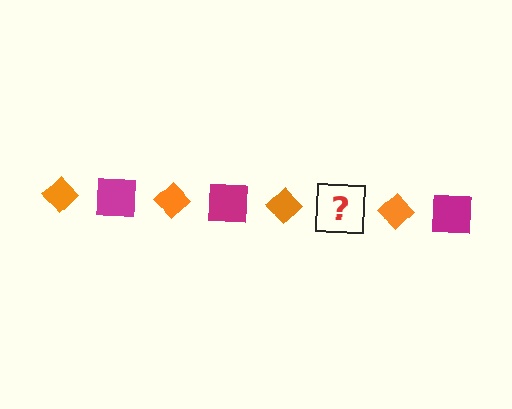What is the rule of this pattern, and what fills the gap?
The rule is that the pattern alternates between orange diamond and magenta square. The gap should be filled with a magenta square.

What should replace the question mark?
The question mark should be replaced with a magenta square.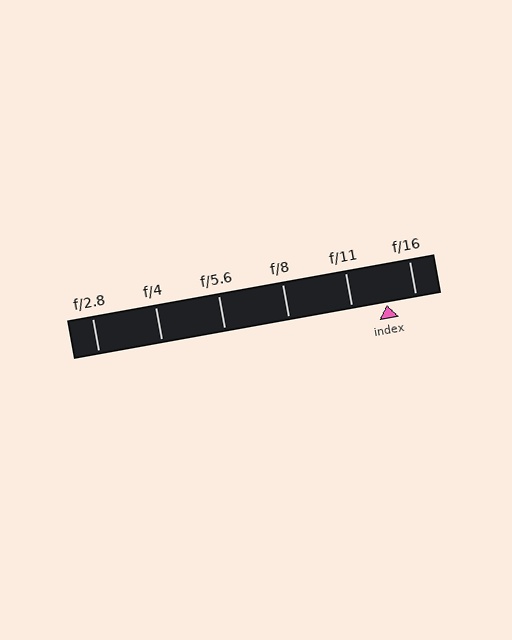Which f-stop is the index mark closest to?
The index mark is closest to f/16.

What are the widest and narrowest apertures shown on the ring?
The widest aperture shown is f/2.8 and the narrowest is f/16.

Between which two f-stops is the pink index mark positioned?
The index mark is between f/11 and f/16.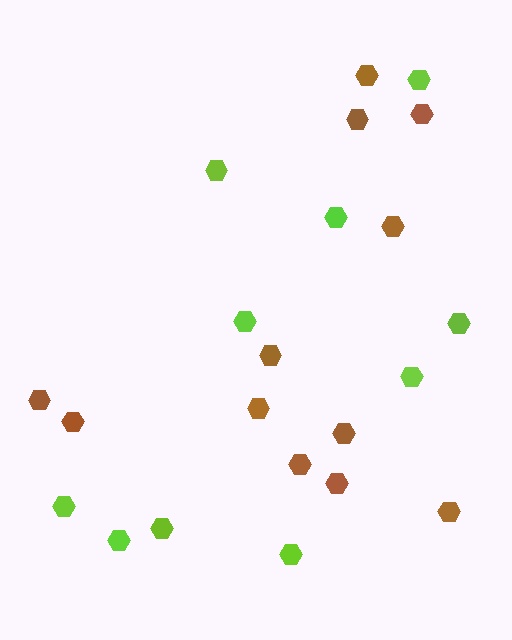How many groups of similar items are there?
There are 2 groups: one group of brown hexagons (12) and one group of lime hexagons (10).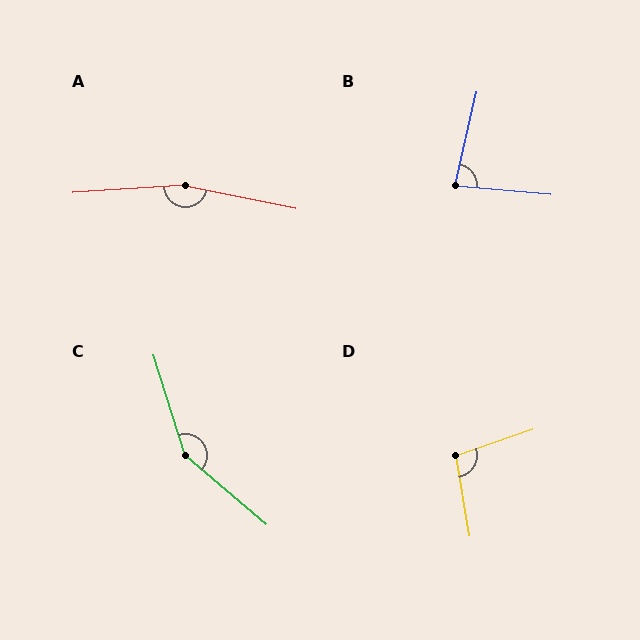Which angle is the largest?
A, at approximately 165 degrees.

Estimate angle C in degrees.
Approximately 147 degrees.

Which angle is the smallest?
B, at approximately 82 degrees.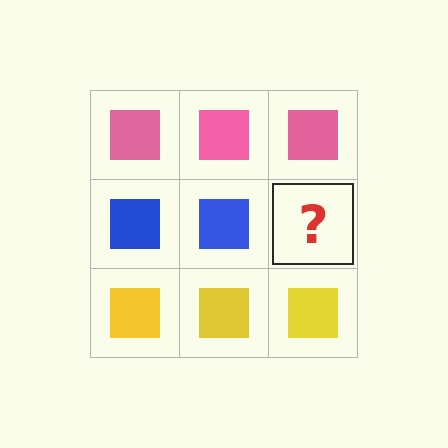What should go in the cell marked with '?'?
The missing cell should contain a blue square.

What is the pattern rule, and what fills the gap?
The rule is that each row has a consistent color. The gap should be filled with a blue square.